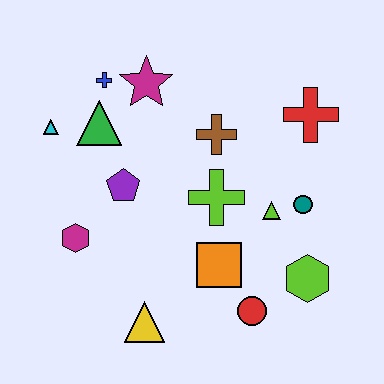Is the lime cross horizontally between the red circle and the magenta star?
Yes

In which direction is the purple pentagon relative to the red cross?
The purple pentagon is to the left of the red cross.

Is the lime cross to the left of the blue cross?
No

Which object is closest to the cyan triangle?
The green triangle is closest to the cyan triangle.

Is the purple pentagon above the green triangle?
No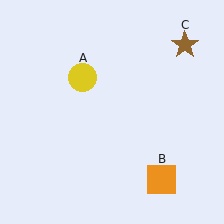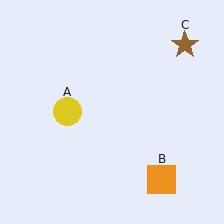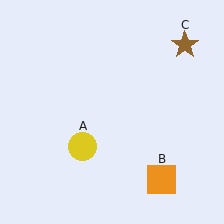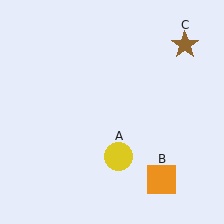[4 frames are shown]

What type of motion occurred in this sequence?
The yellow circle (object A) rotated counterclockwise around the center of the scene.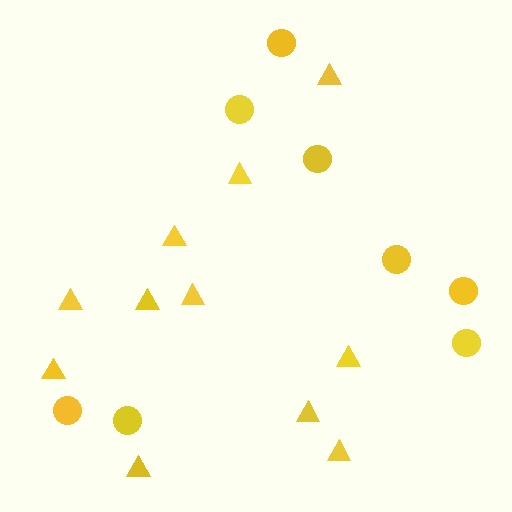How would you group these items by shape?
There are 2 groups: one group of triangles (11) and one group of circles (8).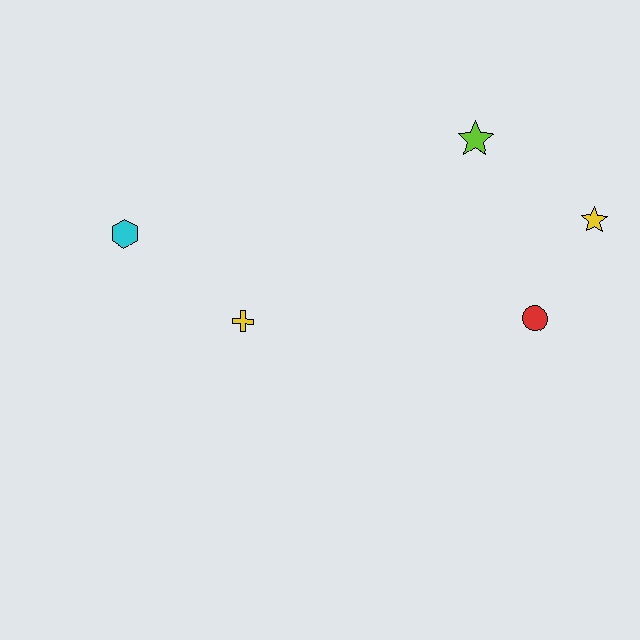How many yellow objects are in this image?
There are 2 yellow objects.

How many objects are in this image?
There are 5 objects.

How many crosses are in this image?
There is 1 cross.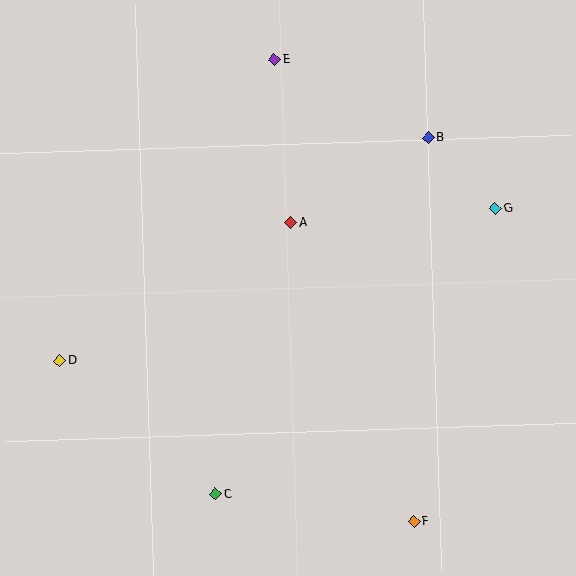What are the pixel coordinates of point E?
Point E is at (274, 59).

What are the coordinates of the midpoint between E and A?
The midpoint between E and A is at (282, 141).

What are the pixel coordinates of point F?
Point F is at (414, 521).